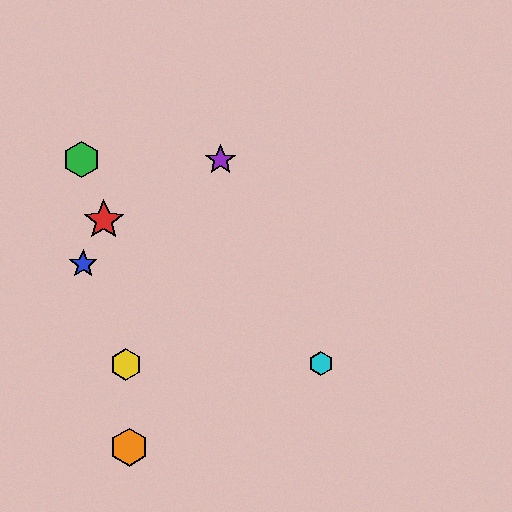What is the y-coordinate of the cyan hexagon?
The cyan hexagon is at y≈364.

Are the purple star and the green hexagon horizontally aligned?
Yes, both are at y≈160.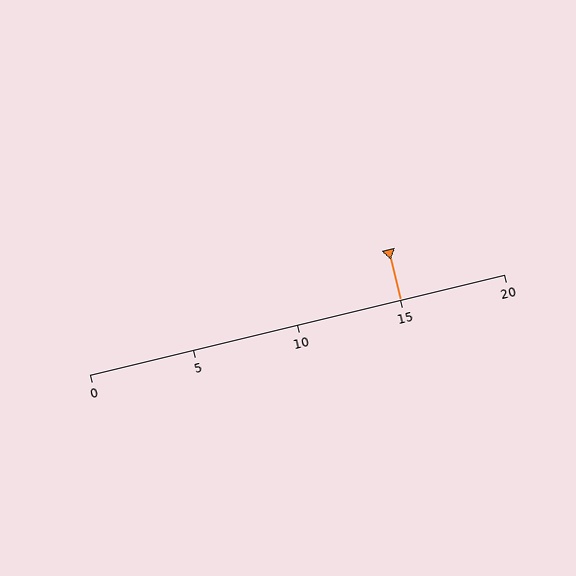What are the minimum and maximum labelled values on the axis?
The axis runs from 0 to 20.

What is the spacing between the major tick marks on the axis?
The major ticks are spaced 5 apart.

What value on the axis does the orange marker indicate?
The marker indicates approximately 15.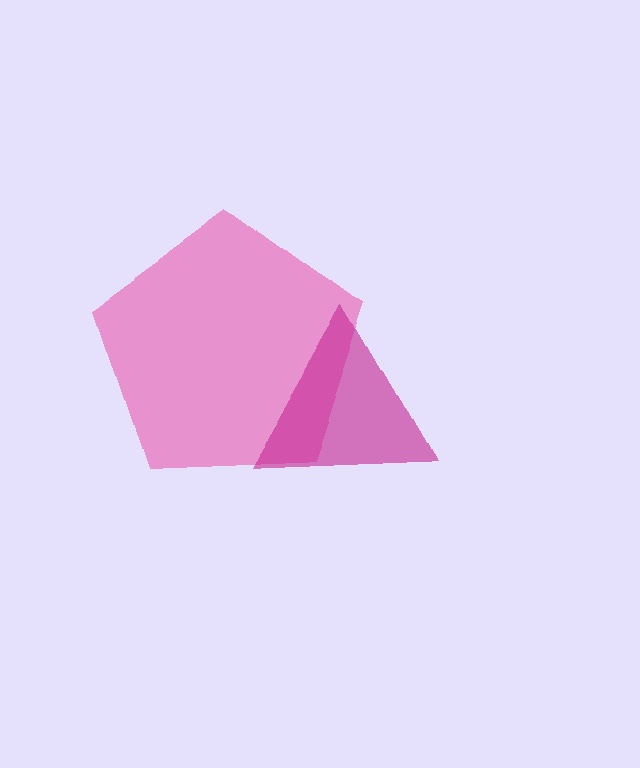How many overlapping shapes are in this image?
There are 2 overlapping shapes in the image.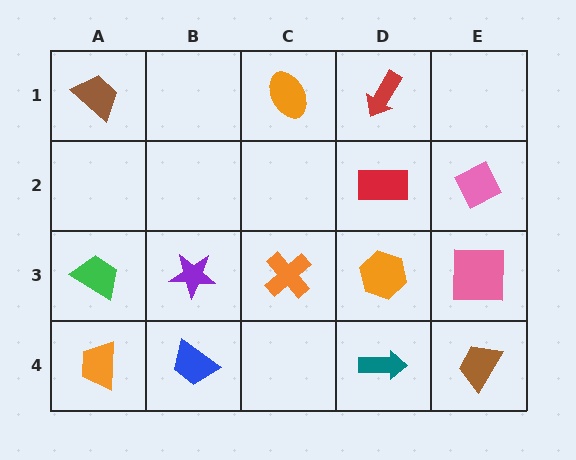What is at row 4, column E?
A brown trapezoid.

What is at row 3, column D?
An orange hexagon.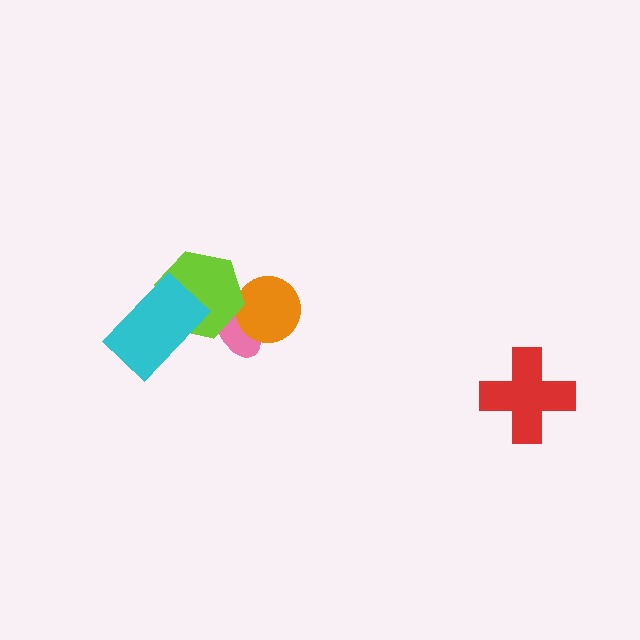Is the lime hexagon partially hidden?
Yes, it is partially covered by another shape.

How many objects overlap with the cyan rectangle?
1 object overlaps with the cyan rectangle.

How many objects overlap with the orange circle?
2 objects overlap with the orange circle.